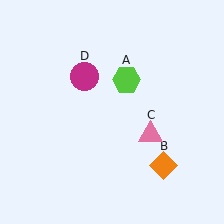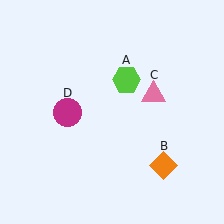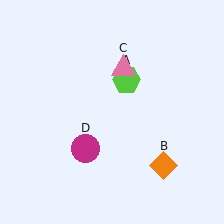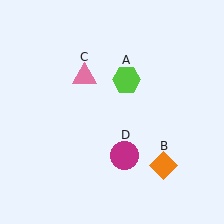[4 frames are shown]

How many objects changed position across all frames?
2 objects changed position: pink triangle (object C), magenta circle (object D).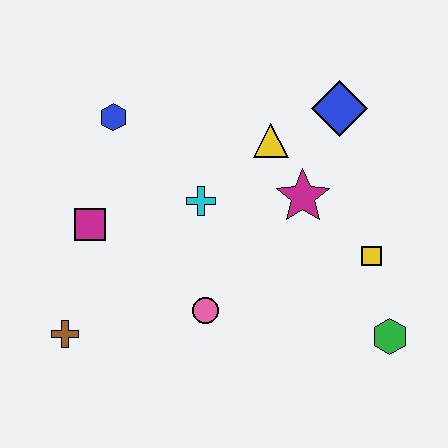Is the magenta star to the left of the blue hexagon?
No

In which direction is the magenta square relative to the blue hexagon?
The magenta square is below the blue hexagon.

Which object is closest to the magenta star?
The yellow triangle is closest to the magenta star.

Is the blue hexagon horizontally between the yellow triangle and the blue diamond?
No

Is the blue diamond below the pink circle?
No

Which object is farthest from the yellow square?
The brown cross is farthest from the yellow square.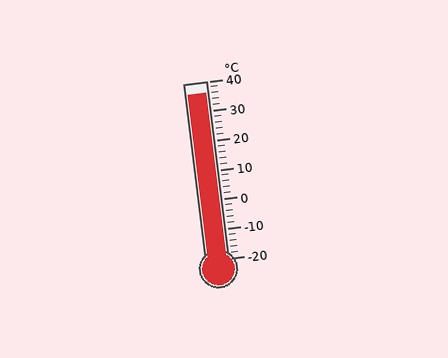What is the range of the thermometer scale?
The thermometer scale ranges from -20°C to 40°C.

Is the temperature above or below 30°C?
The temperature is above 30°C.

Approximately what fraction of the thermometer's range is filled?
The thermometer is filled to approximately 95% of its range.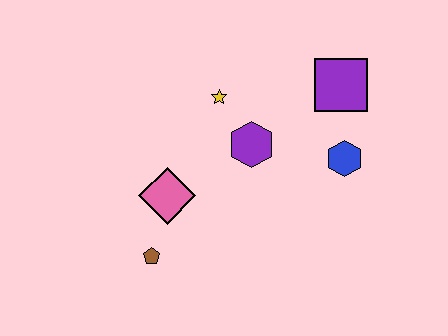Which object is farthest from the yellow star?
The brown pentagon is farthest from the yellow star.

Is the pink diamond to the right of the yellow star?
No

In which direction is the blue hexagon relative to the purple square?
The blue hexagon is below the purple square.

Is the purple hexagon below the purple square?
Yes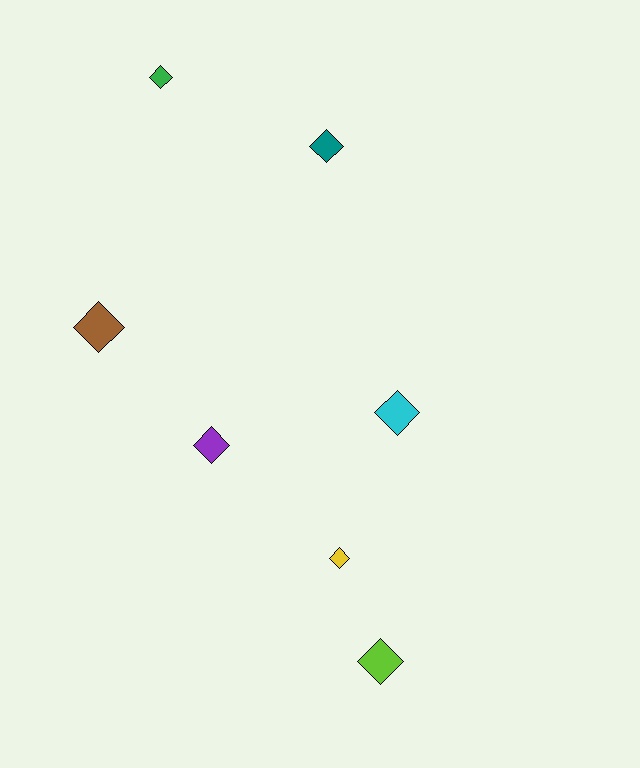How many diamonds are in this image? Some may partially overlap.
There are 7 diamonds.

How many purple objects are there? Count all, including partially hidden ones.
There is 1 purple object.